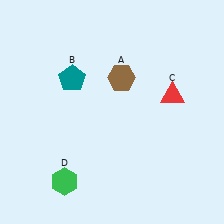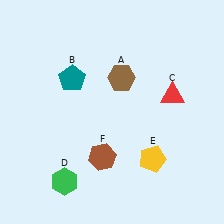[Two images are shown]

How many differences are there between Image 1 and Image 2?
There are 2 differences between the two images.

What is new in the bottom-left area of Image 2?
A brown hexagon (F) was added in the bottom-left area of Image 2.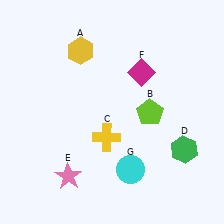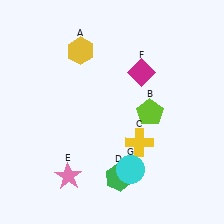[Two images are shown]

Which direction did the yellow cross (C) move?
The yellow cross (C) moved right.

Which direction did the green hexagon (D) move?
The green hexagon (D) moved left.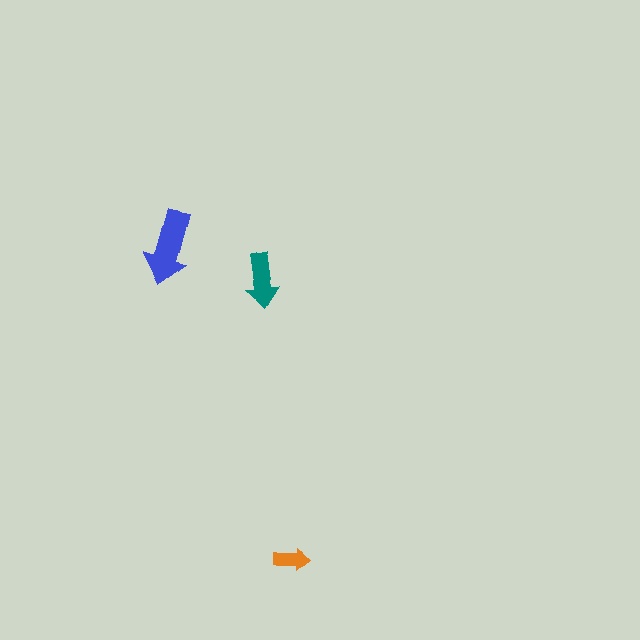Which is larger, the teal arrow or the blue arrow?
The blue one.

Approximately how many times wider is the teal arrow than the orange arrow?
About 1.5 times wider.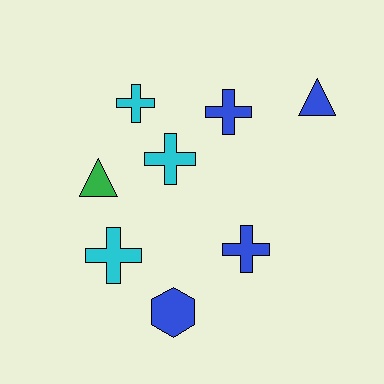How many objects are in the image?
There are 8 objects.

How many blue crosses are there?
There are 2 blue crosses.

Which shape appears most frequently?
Cross, with 5 objects.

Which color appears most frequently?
Blue, with 4 objects.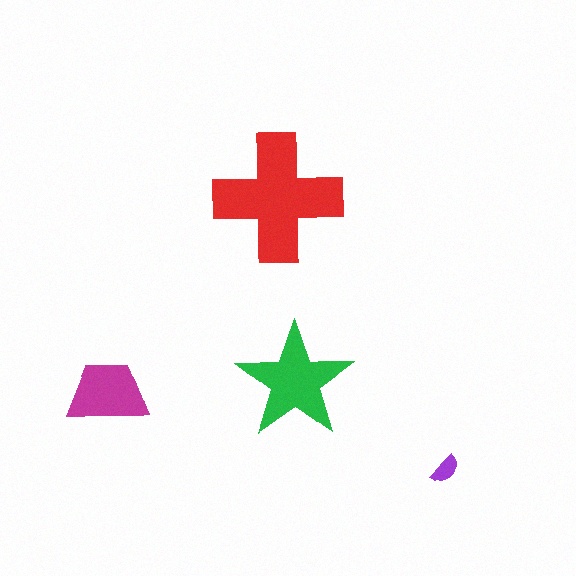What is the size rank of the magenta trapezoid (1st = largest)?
3rd.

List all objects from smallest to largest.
The purple semicircle, the magenta trapezoid, the green star, the red cross.